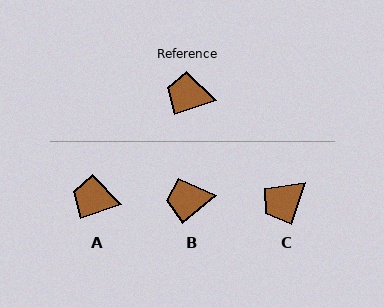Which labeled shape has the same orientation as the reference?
A.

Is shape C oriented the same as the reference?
No, it is off by about 53 degrees.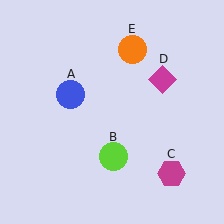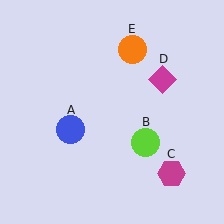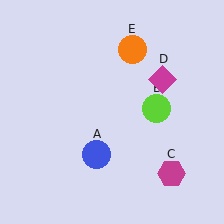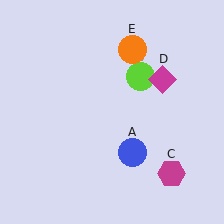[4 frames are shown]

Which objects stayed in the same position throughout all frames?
Magenta hexagon (object C) and magenta diamond (object D) and orange circle (object E) remained stationary.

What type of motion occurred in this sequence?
The blue circle (object A), lime circle (object B) rotated counterclockwise around the center of the scene.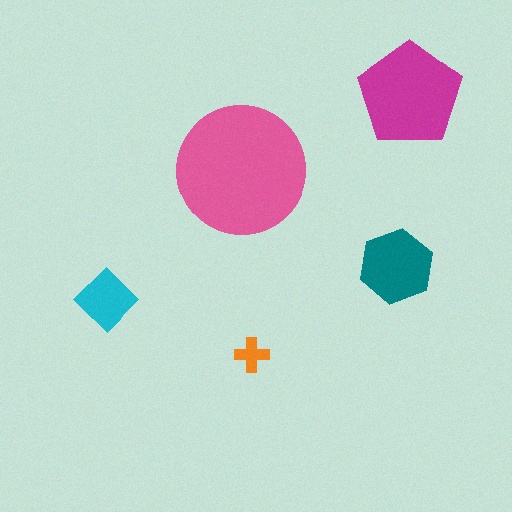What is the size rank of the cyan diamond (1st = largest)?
4th.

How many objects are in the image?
There are 5 objects in the image.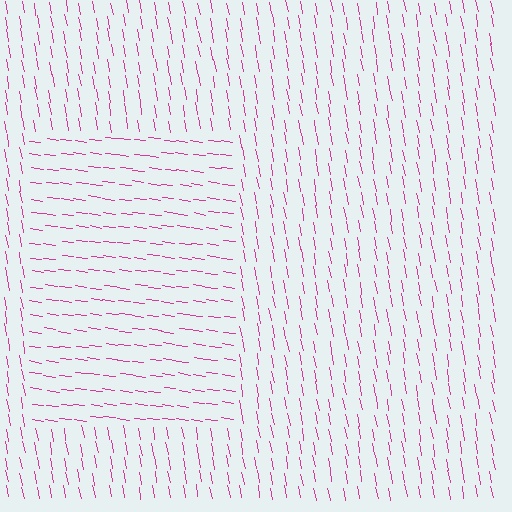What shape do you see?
I see a rectangle.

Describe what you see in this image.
The image is filled with small magenta line segments. A rectangle region in the image has lines oriented differently from the surrounding lines, creating a visible texture boundary.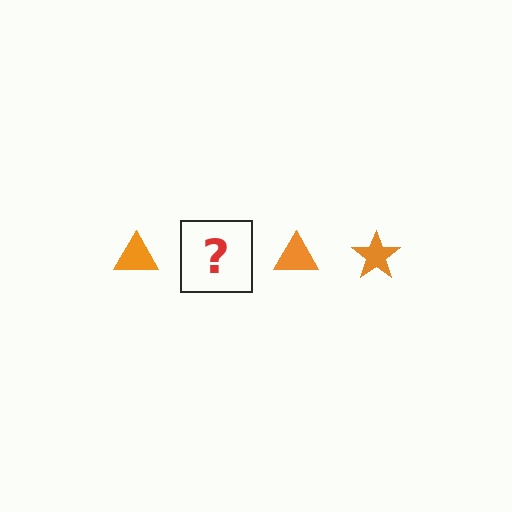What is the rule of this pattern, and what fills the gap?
The rule is that the pattern cycles through triangle, star shapes in orange. The gap should be filled with an orange star.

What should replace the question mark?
The question mark should be replaced with an orange star.